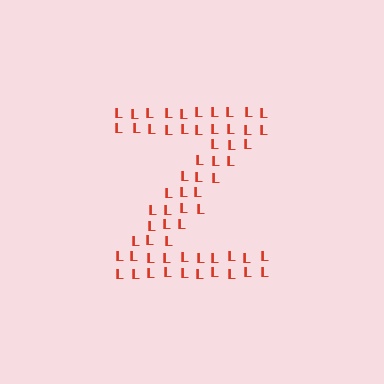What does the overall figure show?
The overall figure shows the letter Z.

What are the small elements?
The small elements are letter L's.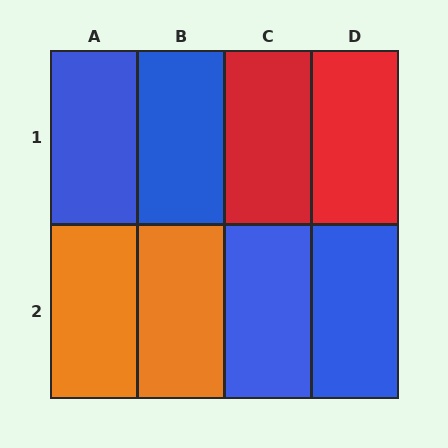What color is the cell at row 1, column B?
Blue.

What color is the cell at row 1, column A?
Blue.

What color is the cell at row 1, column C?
Red.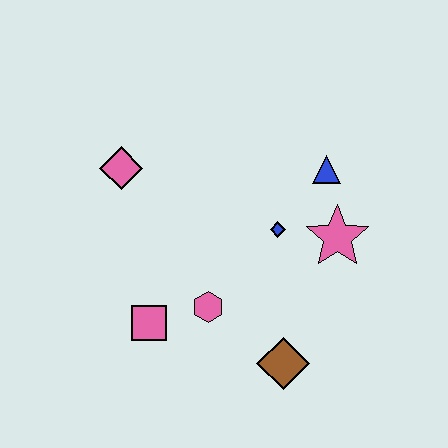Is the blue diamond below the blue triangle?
Yes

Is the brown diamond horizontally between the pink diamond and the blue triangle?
Yes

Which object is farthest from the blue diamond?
The pink diamond is farthest from the blue diamond.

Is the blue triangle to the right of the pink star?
No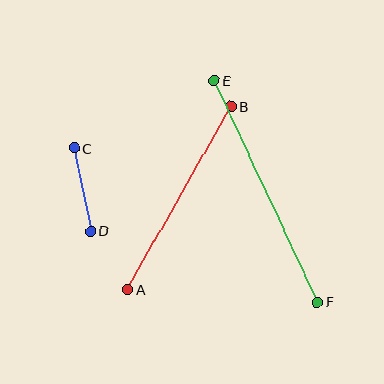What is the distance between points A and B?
The distance is approximately 211 pixels.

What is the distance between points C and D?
The distance is approximately 84 pixels.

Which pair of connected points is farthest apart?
Points E and F are farthest apart.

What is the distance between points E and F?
The distance is approximately 244 pixels.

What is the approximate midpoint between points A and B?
The midpoint is at approximately (179, 198) pixels.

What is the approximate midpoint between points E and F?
The midpoint is at approximately (266, 191) pixels.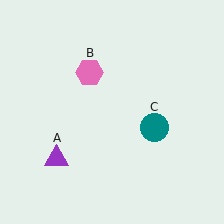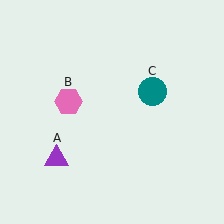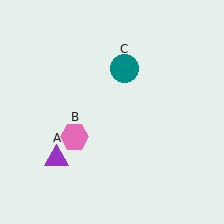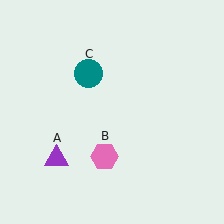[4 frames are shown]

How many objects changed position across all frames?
2 objects changed position: pink hexagon (object B), teal circle (object C).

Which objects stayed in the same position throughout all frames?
Purple triangle (object A) remained stationary.